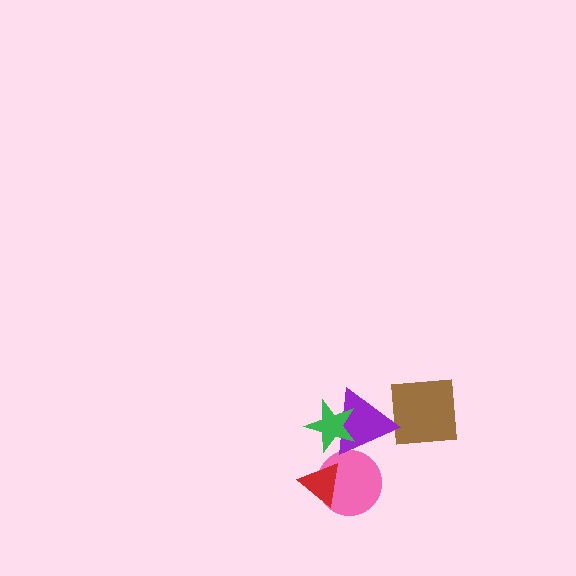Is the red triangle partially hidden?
No, no other shape covers it.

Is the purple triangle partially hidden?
Yes, it is partially covered by another shape.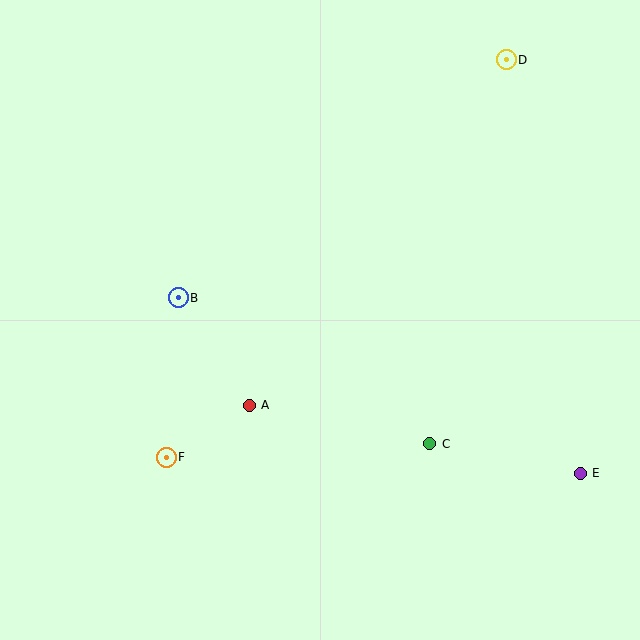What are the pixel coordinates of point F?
Point F is at (166, 457).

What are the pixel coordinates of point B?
Point B is at (178, 298).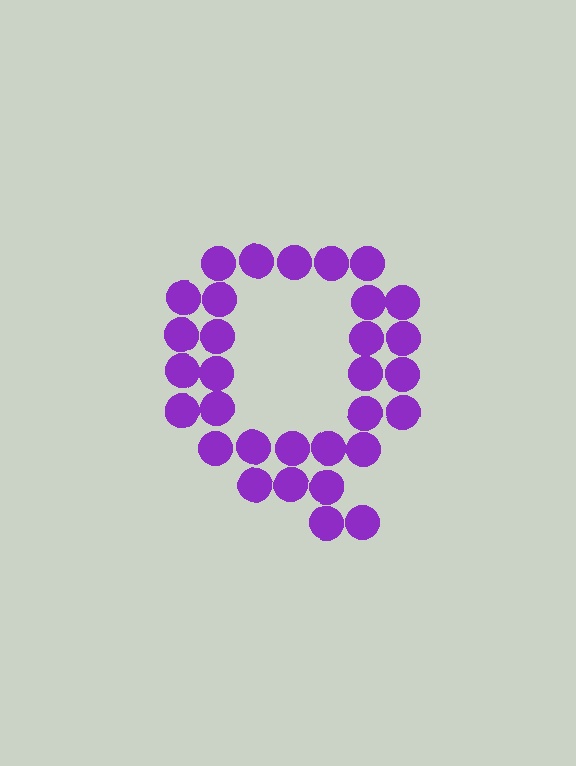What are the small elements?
The small elements are circles.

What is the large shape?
The large shape is the letter Q.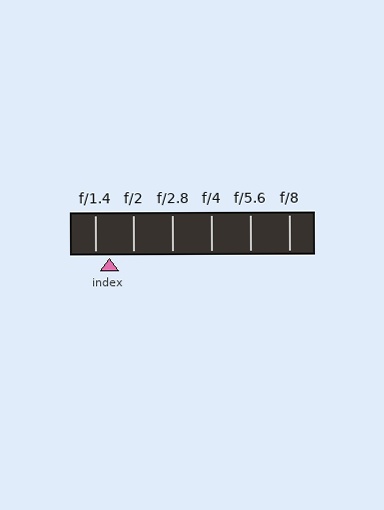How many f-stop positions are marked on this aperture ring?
There are 6 f-stop positions marked.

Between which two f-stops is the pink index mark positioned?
The index mark is between f/1.4 and f/2.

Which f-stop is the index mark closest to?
The index mark is closest to f/1.4.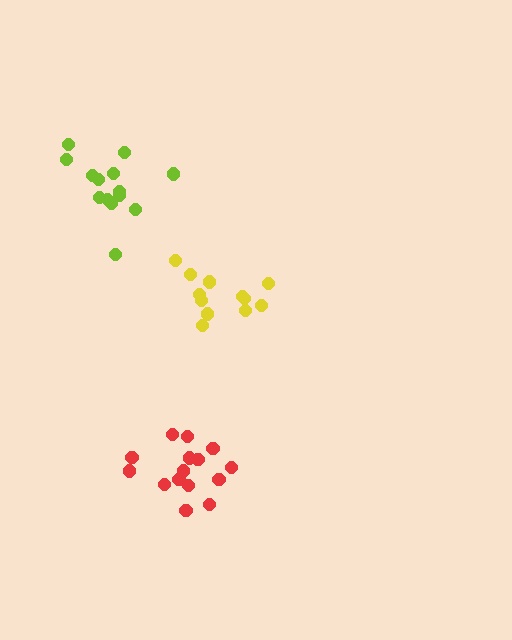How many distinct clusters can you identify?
There are 3 distinct clusters.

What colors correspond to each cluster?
The clusters are colored: lime, red, yellow.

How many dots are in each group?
Group 1: 14 dots, Group 2: 15 dots, Group 3: 12 dots (41 total).